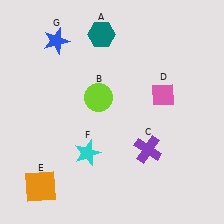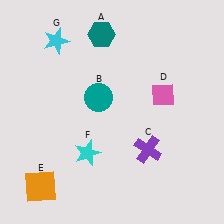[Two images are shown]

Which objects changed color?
B changed from lime to teal. G changed from blue to cyan.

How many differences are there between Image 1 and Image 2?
There are 2 differences between the two images.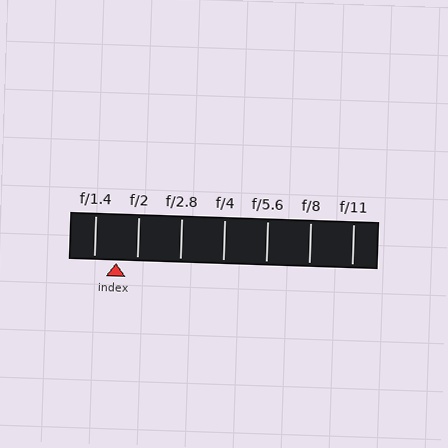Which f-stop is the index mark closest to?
The index mark is closest to f/2.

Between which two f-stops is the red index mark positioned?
The index mark is between f/1.4 and f/2.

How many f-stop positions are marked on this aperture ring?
There are 7 f-stop positions marked.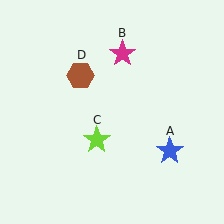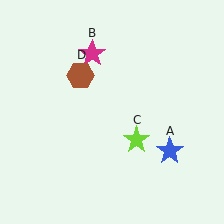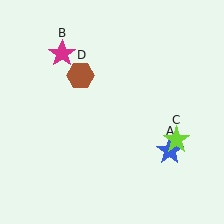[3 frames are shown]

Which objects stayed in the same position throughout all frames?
Blue star (object A) and brown hexagon (object D) remained stationary.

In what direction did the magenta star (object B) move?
The magenta star (object B) moved left.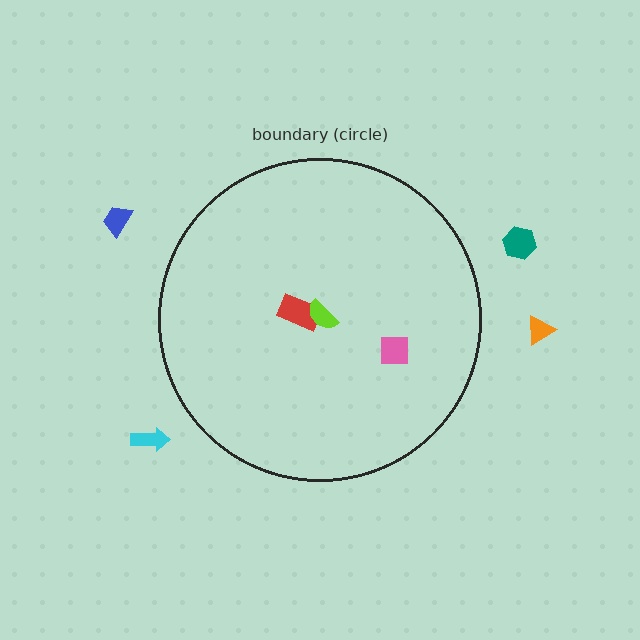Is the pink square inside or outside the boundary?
Inside.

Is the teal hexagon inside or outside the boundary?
Outside.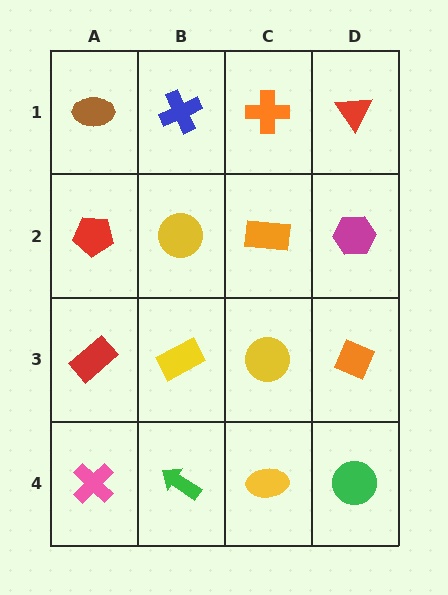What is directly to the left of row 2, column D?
An orange rectangle.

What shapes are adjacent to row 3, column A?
A red pentagon (row 2, column A), a pink cross (row 4, column A), a yellow rectangle (row 3, column B).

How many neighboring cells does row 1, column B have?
3.